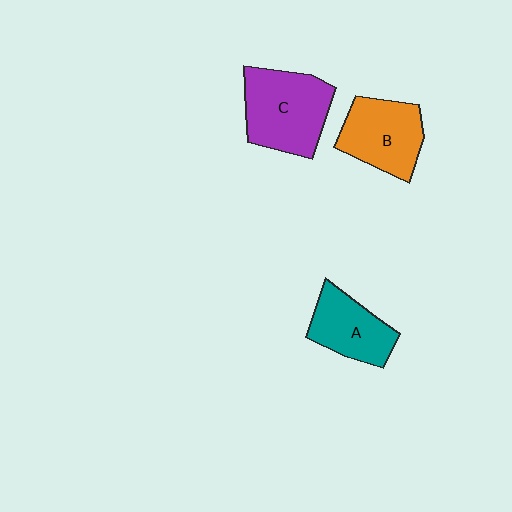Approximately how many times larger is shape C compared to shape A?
Approximately 1.4 times.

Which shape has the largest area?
Shape C (purple).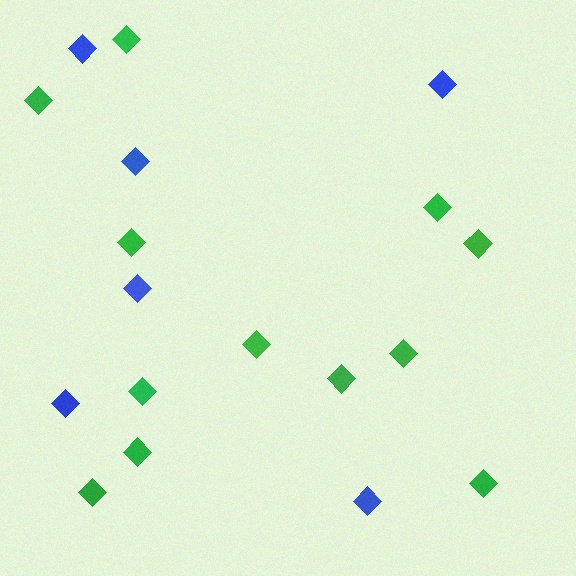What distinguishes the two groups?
There are 2 groups: one group of blue diamonds (6) and one group of green diamonds (12).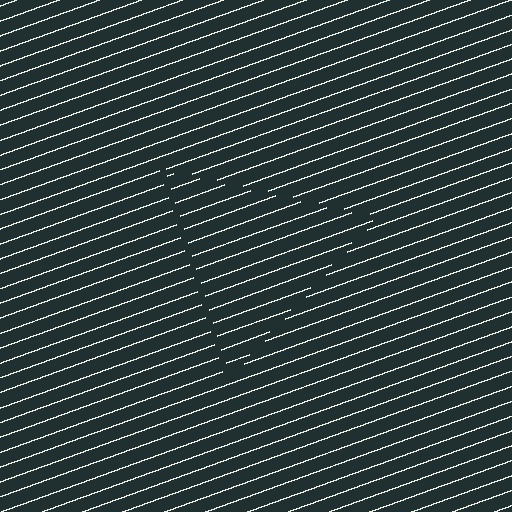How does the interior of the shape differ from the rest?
The interior of the shape contains the same grating, shifted by half a period — the contour is defined by the phase discontinuity where line-ends from the inner and outer gratings abut.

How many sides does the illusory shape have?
3 sides — the line-ends trace a triangle.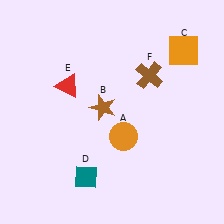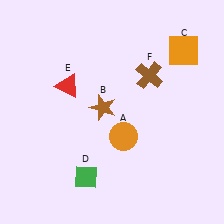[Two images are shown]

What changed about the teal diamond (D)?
In Image 1, D is teal. In Image 2, it changed to green.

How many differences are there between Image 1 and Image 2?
There is 1 difference between the two images.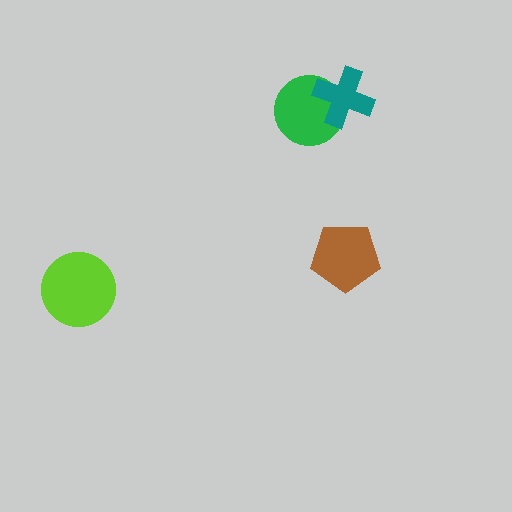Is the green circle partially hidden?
Yes, it is partially covered by another shape.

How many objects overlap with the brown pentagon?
0 objects overlap with the brown pentagon.